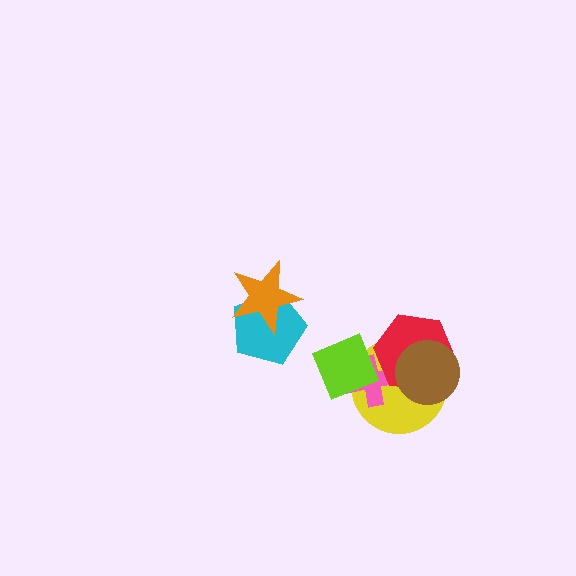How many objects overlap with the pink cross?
3 objects overlap with the pink cross.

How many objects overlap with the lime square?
2 objects overlap with the lime square.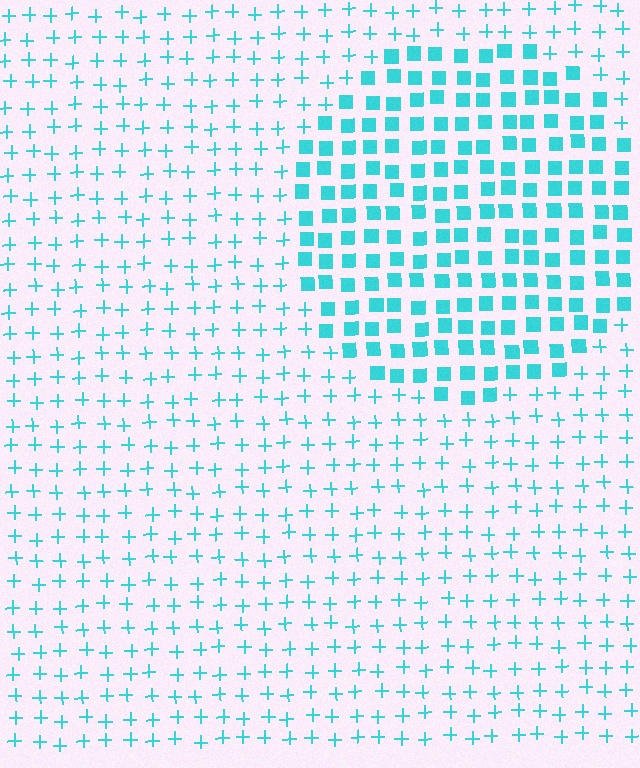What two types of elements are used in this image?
The image uses squares inside the circle region and plus signs outside it.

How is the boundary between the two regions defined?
The boundary is defined by a change in element shape: squares inside vs. plus signs outside. All elements share the same color and spacing.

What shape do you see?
I see a circle.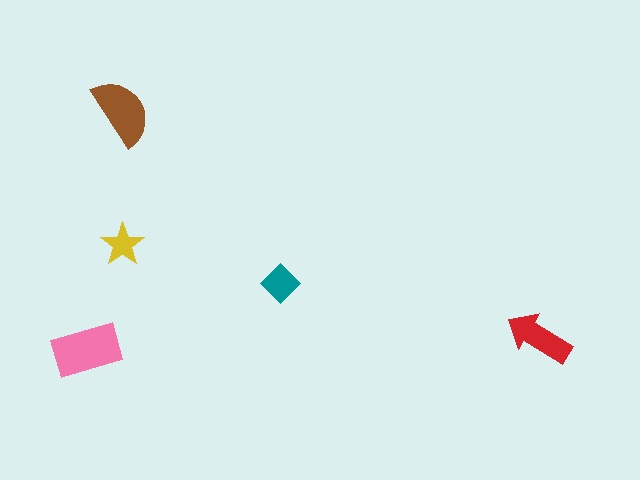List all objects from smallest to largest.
The yellow star, the teal diamond, the red arrow, the brown semicircle, the pink rectangle.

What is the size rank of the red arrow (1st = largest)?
3rd.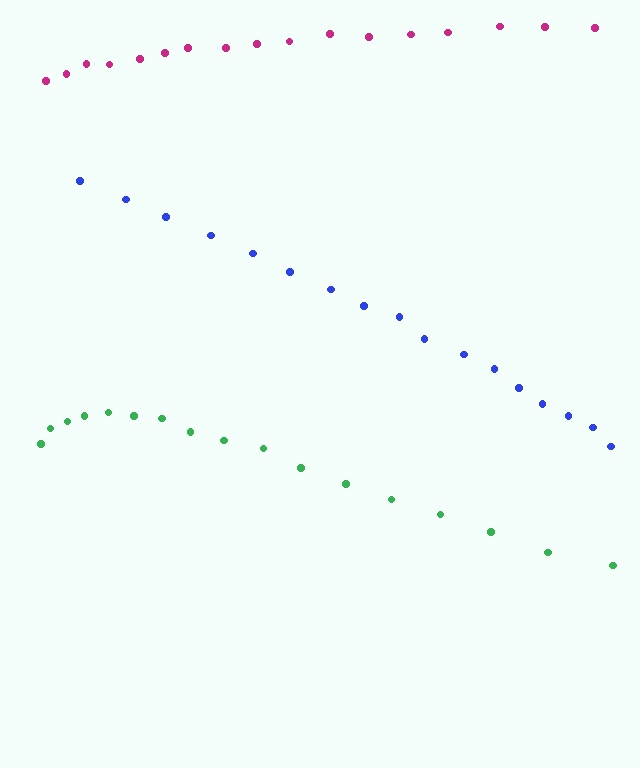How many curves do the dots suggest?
There are 3 distinct paths.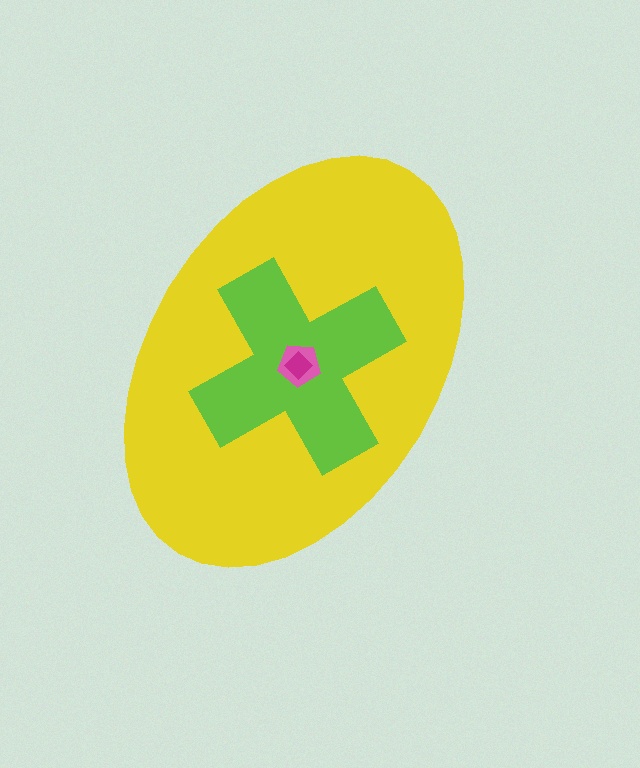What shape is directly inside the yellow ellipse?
The lime cross.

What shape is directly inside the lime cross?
The pink pentagon.